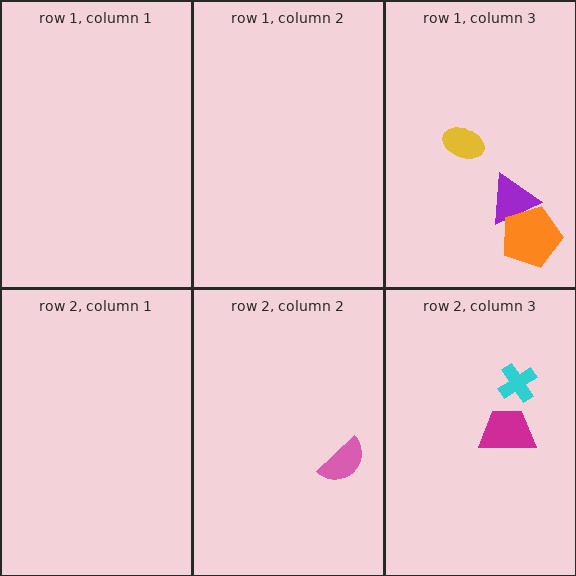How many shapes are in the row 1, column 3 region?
3.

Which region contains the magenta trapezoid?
The row 2, column 3 region.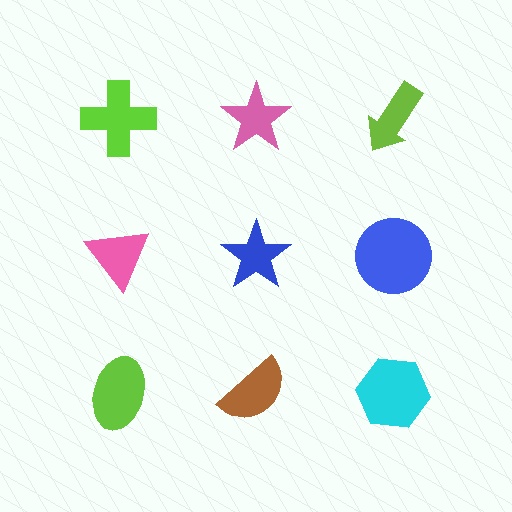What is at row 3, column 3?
A cyan hexagon.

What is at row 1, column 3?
A lime arrow.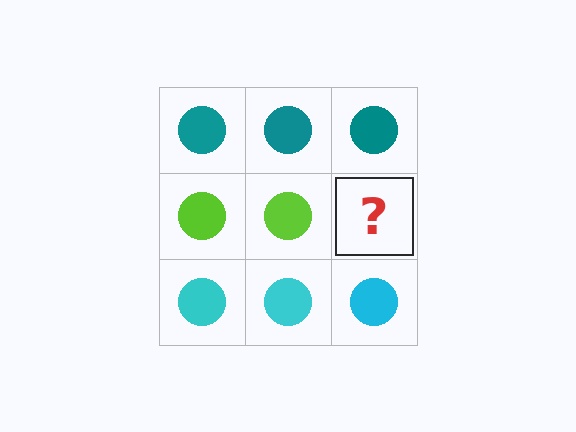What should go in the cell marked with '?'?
The missing cell should contain a lime circle.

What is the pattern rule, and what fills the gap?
The rule is that each row has a consistent color. The gap should be filled with a lime circle.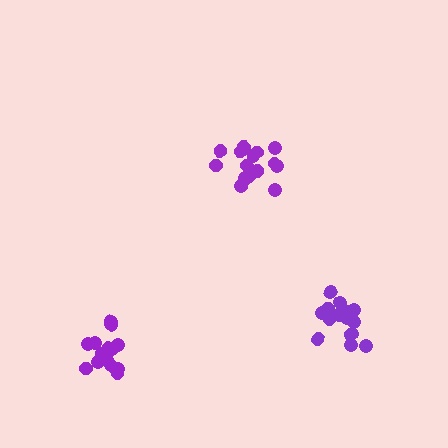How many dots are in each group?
Group 1: 17 dots, Group 2: 15 dots, Group 3: 16 dots (48 total).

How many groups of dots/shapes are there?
There are 3 groups.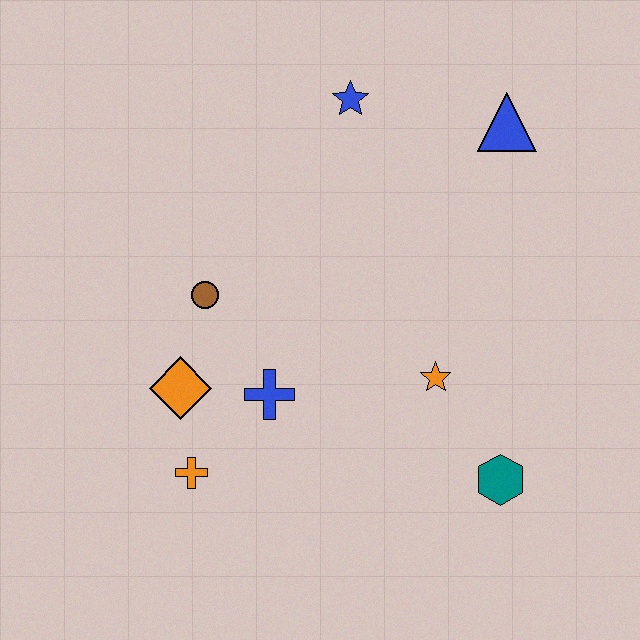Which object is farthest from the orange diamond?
The blue triangle is farthest from the orange diamond.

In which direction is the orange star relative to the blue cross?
The orange star is to the right of the blue cross.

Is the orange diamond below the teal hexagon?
No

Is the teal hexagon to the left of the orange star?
No